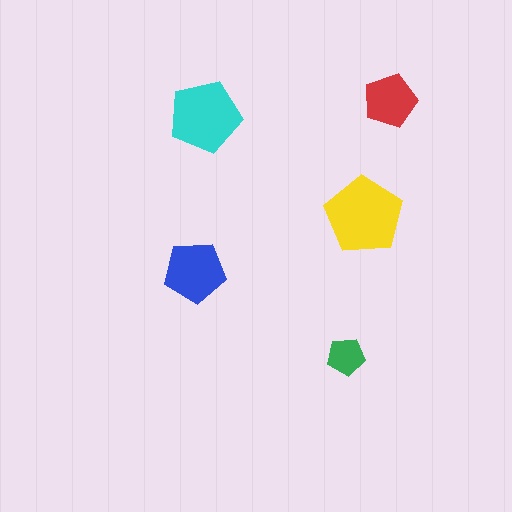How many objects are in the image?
There are 5 objects in the image.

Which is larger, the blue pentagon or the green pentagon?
The blue one.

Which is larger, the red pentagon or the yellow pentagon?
The yellow one.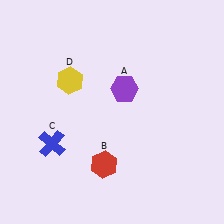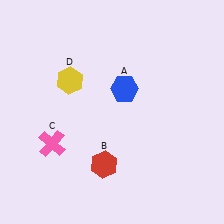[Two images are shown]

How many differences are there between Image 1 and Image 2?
There are 2 differences between the two images.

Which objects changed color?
A changed from purple to blue. C changed from blue to pink.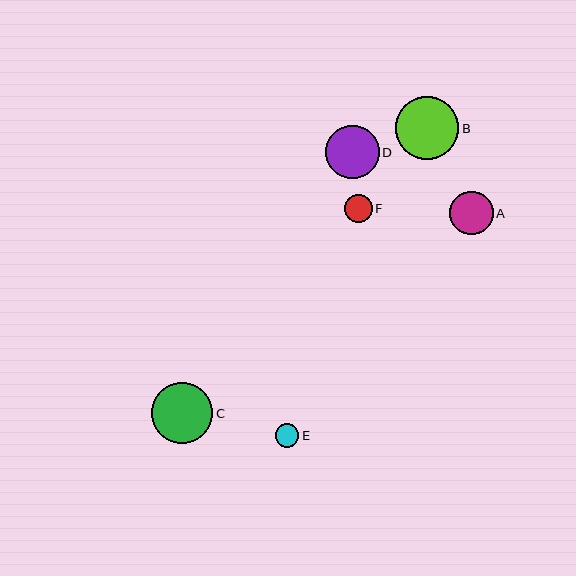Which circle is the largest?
Circle B is the largest with a size of approximately 64 pixels.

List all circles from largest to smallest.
From largest to smallest: B, C, D, A, F, E.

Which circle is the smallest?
Circle E is the smallest with a size of approximately 24 pixels.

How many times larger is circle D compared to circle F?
Circle D is approximately 1.9 times the size of circle F.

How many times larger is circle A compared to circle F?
Circle A is approximately 1.5 times the size of circle F.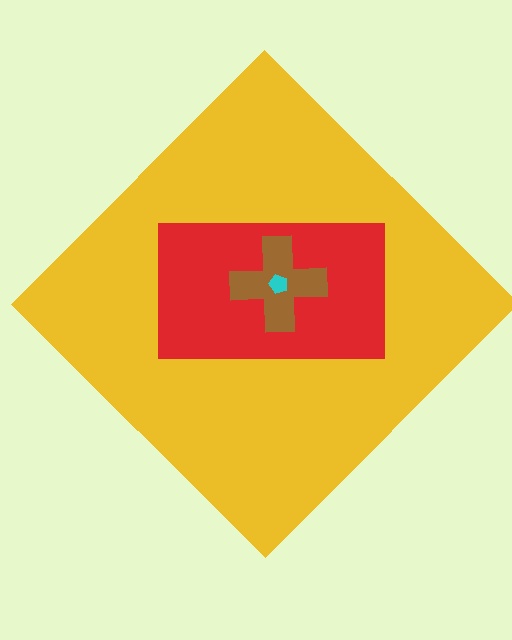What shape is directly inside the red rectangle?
The brown cross.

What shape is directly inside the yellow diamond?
The red rectangle.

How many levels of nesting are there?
4.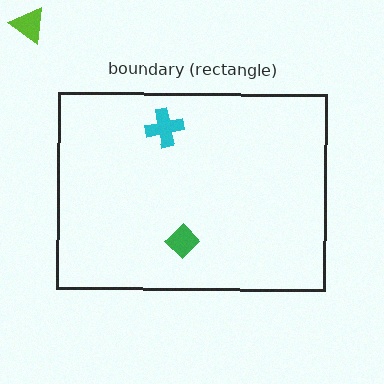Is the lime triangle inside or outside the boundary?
Outside.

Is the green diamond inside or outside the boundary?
Inside.